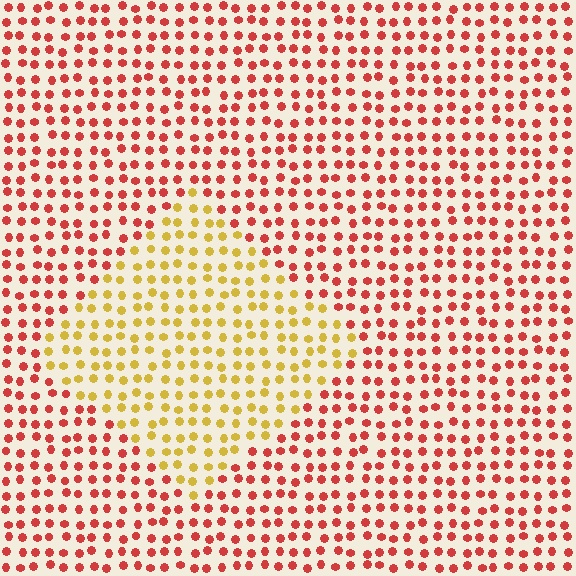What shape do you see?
I see a diamond.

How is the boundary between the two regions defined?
The boundary is defined purely by a slight shift in hue (about 51 degrees). Spacing, size, and orientation are identical on both sides.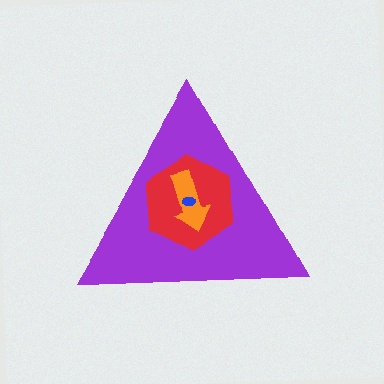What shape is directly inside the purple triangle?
The red hexagon.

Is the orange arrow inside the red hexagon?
Yes.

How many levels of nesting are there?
4.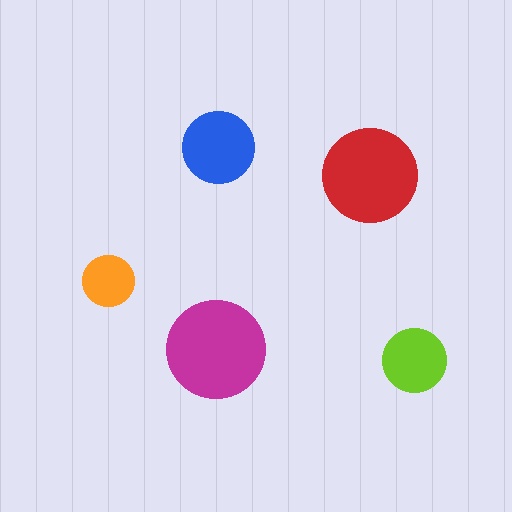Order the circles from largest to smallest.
the magenta one, the red one, the blue one, the lime one, the orange one.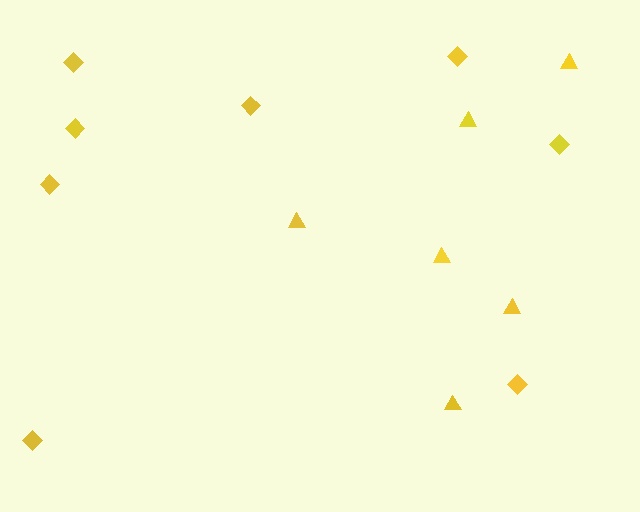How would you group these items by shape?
There are 2 groups: one group of diamonds (8) and one group of triangles (6).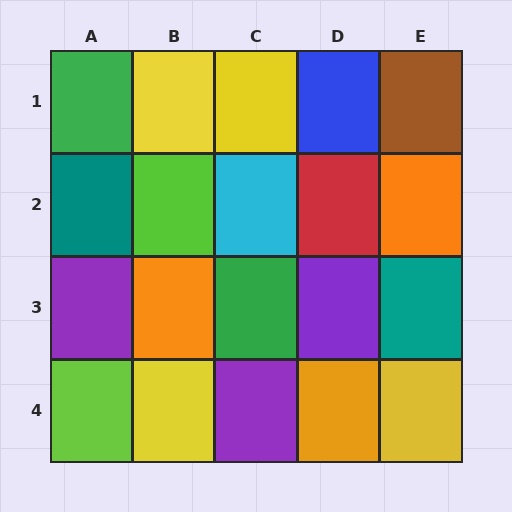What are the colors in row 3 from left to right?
Purple, orange, green, purple, teal.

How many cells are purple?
3 cells are purple.